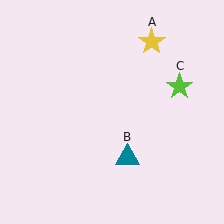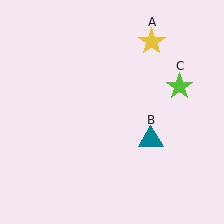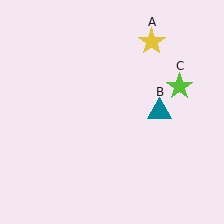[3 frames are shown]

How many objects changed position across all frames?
1 object changed position: teal triangle (object B).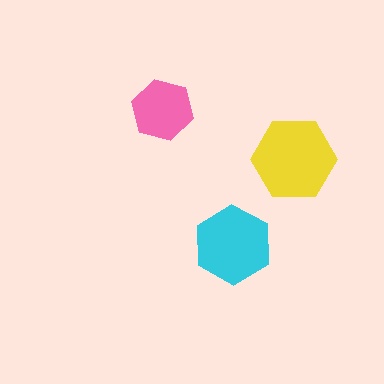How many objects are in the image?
There are 3 objects in the image.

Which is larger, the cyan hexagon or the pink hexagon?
The cyan one.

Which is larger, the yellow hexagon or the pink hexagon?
The yellow one.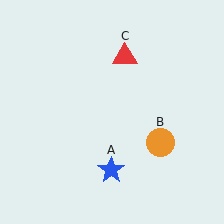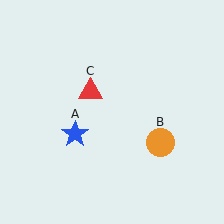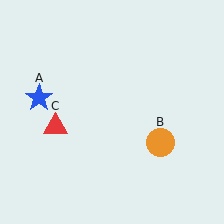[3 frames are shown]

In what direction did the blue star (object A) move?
The blue star (object A) moved up and to the left.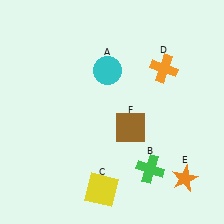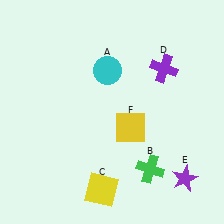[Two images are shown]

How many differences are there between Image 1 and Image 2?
There are 3 differences between the two images.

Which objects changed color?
D changed from orange to purple. E changed from orange to purple. F changed from brown to yellow.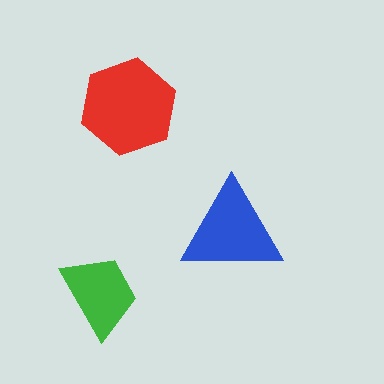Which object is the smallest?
The green trapezoid.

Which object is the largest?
The red hexagon.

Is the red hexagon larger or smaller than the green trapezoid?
Larger.